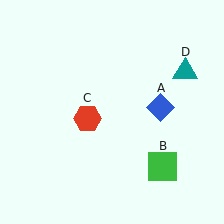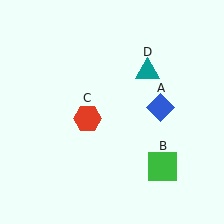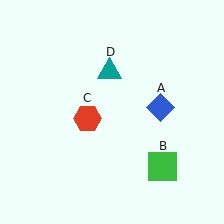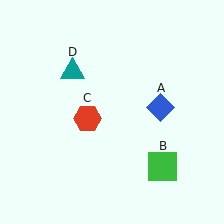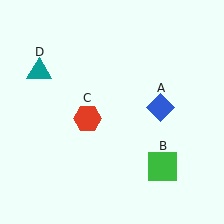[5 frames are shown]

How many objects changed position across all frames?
1 object changed position: teal triangle (object D).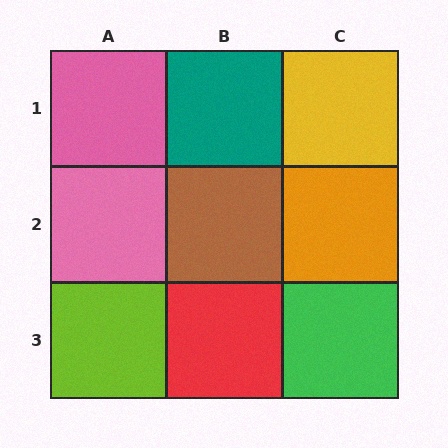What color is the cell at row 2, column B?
Brown.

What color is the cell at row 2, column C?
Orange.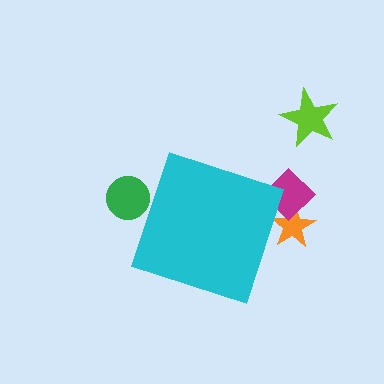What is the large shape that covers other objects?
A cyan diamond.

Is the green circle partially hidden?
Yes, the green circle is partially hidden behind the cyan diamond.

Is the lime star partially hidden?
No, the lime star is fully visible.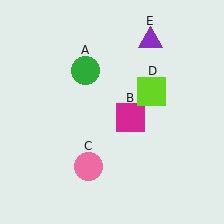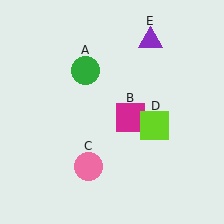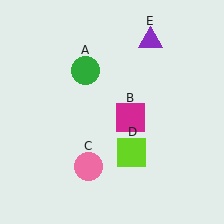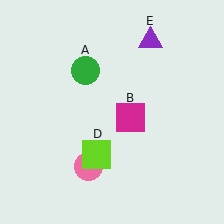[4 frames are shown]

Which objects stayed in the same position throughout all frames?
Green circle (object A) and magenta square (object B) and pink circle (object C) and purple triangle (object E) remained stationary.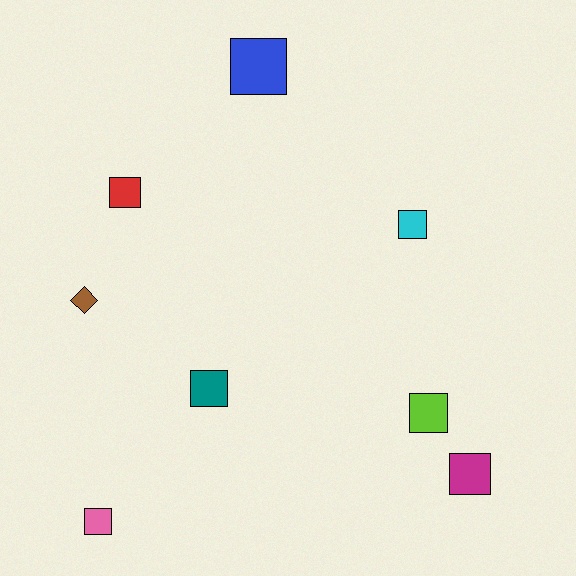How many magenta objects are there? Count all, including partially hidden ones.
There is 1 magenta object.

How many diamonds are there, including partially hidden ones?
There is 1 diamond.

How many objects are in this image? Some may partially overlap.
There are 8 objects.